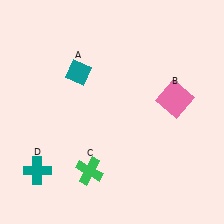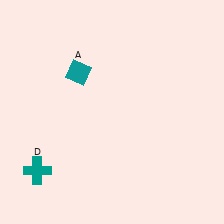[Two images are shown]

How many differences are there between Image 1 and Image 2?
There are 2 differences between the two images.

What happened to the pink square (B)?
The pink square (B) was removed in Image 2. It was in the top-right area of Image 1.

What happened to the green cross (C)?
The green cross (C) was removed in Image 2. It was in the bottom-left area of Image 1.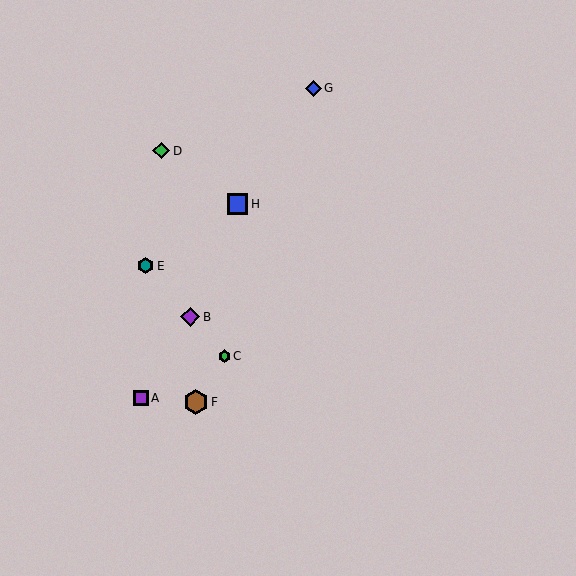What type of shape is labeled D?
Shape D is a green diamond.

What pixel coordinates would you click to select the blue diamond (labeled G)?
Click at (313, 88) to select the blue diamond G.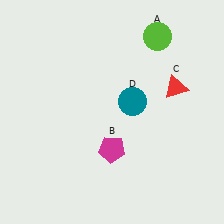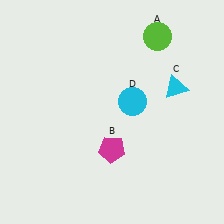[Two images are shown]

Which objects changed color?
C changed from red to cyan. D changed from teal to cyan.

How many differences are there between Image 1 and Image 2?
There are 2 differences between the two images.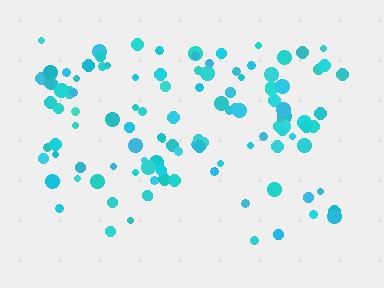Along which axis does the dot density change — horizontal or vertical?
Vertical.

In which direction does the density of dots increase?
From bottom to top, with the top side densest.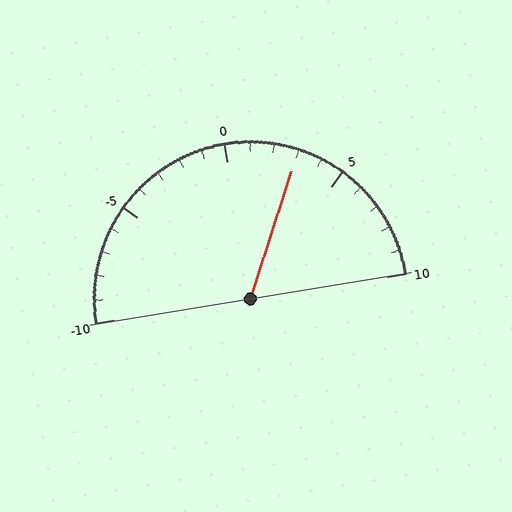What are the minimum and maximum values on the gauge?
The gauge ranges from -10 to 10.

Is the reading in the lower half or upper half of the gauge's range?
The reading is in the upper half of the range (-10 to 10).